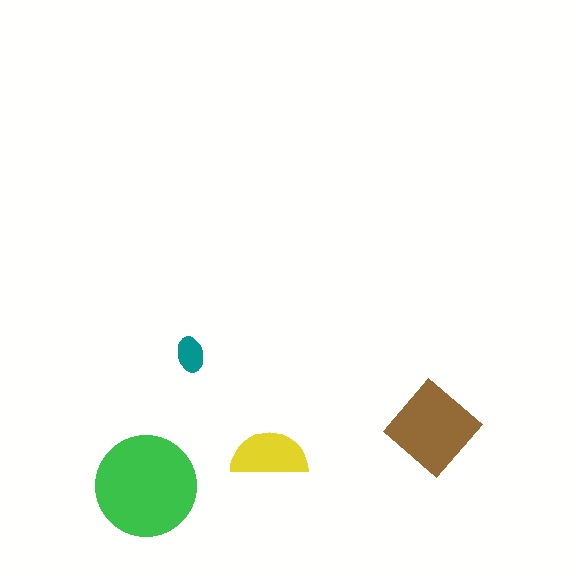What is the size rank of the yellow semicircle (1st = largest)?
3rd.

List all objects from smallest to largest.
The teal ellipse, the yellow semicircle, the brown diamond, the green circle.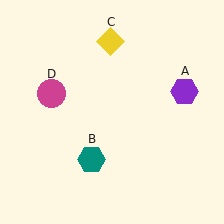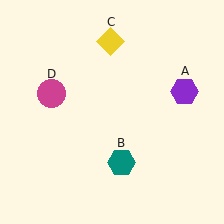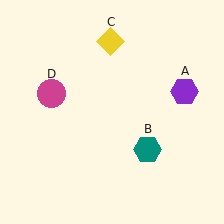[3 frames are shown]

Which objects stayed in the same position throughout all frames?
Purple hexagon (object A) and yellow diamond (object C) and magenta circle (object D) remained stationary.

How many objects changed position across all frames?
1 object changed position: teal hexagon (object B).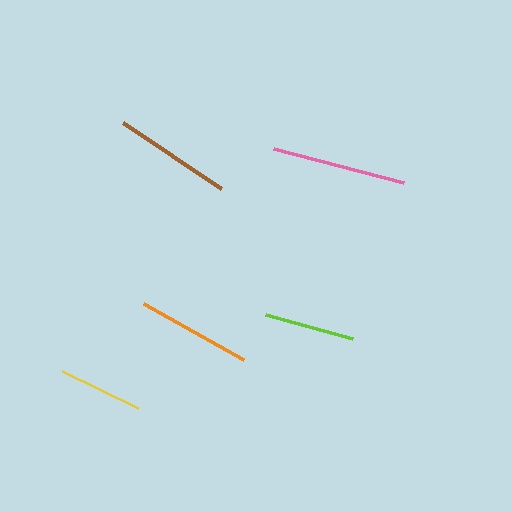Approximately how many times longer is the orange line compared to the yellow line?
The orange line is approximately 1.4 times the length of the yellow line.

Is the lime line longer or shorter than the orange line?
The orange line is longer than the lime line.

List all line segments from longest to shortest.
From longest to shortest: pink, brown, orange, lime, yellow.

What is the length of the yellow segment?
The yellow segment is approximately 84 pixels long.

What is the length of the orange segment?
The orange segment is approximately 115 pixels long.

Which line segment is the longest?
The pink line is the longest at approximately 134 pixels.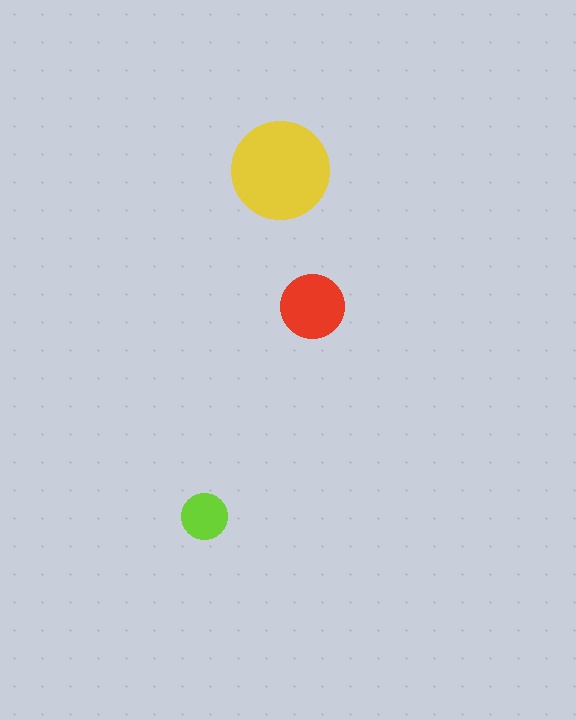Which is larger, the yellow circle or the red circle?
The yellow one.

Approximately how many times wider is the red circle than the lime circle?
About 1.5 times wider.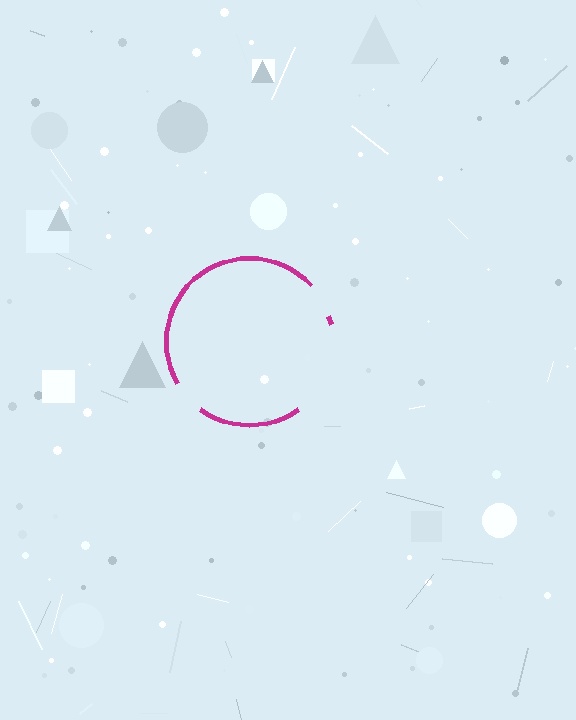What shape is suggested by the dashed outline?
The dashed outline suggests a circle.